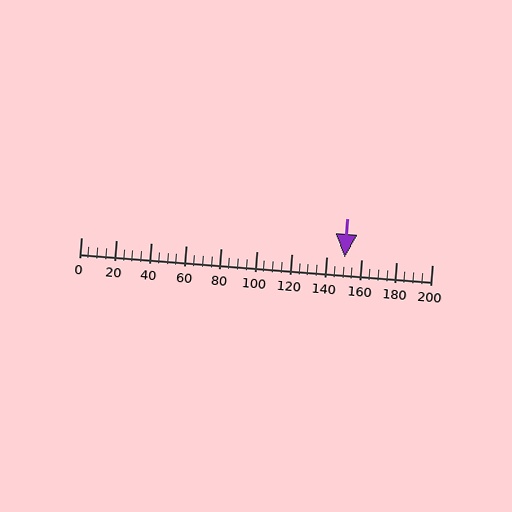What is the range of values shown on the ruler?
The ruler shows values from 0 to 200.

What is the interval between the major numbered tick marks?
The major tick marks are spaced 20 units apart.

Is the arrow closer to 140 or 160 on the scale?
The arrow is closer to 160.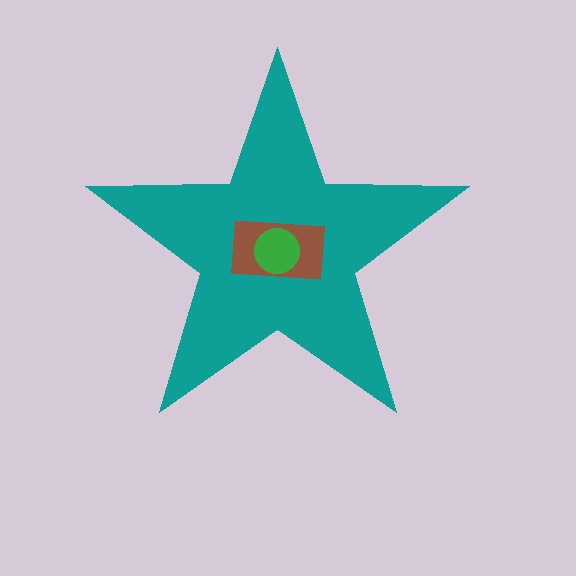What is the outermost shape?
The teal star.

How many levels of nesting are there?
3.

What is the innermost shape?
The green circle.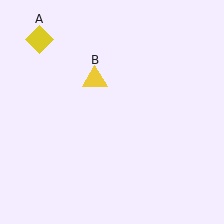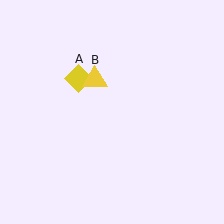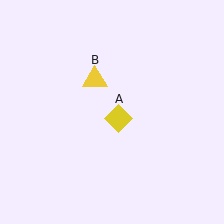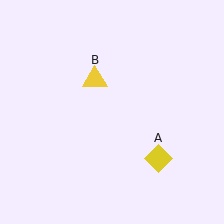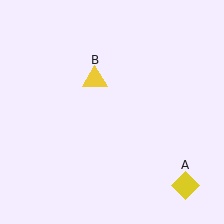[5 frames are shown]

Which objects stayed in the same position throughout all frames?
Yellow triangle (object B) remained stationary.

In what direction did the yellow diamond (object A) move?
The yellow diamond (object A) moved down and to the right.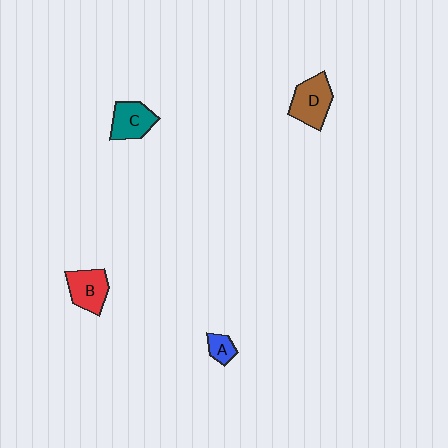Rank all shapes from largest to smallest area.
From largest to smallest: D (brown), B (red), C (teal), A (blue).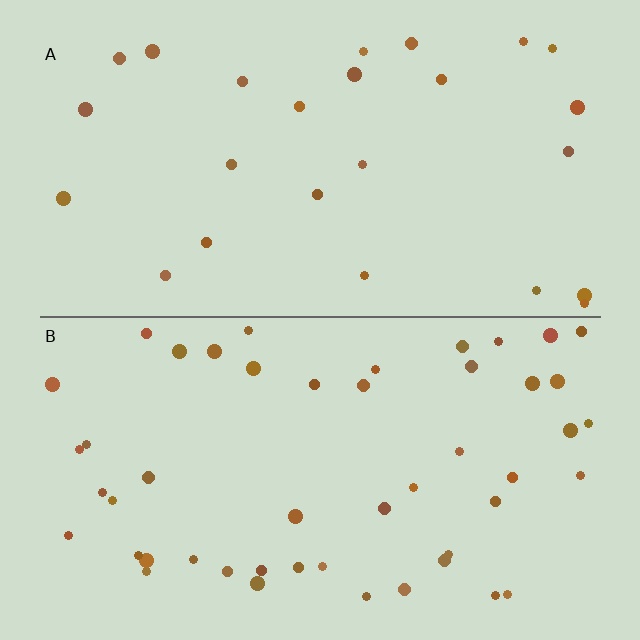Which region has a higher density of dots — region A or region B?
B (the bottom).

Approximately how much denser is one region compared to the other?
Approximately 2.0× — region B over region A.